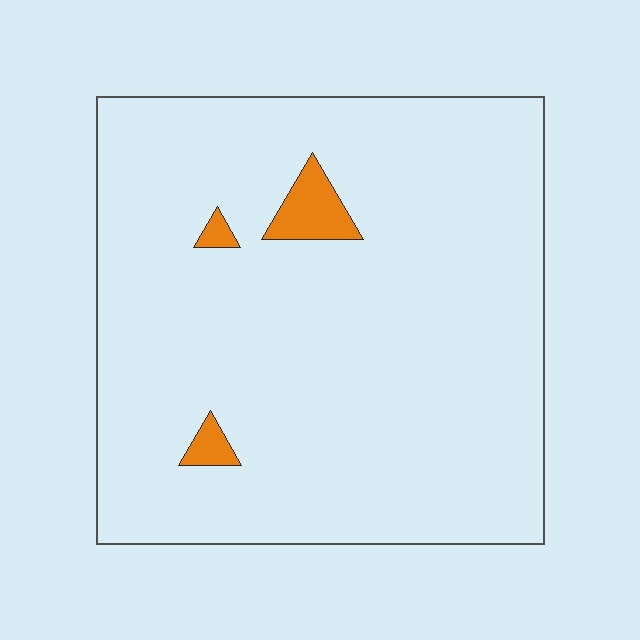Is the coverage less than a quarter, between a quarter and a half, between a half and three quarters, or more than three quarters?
Less than a quarter.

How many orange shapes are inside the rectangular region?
3.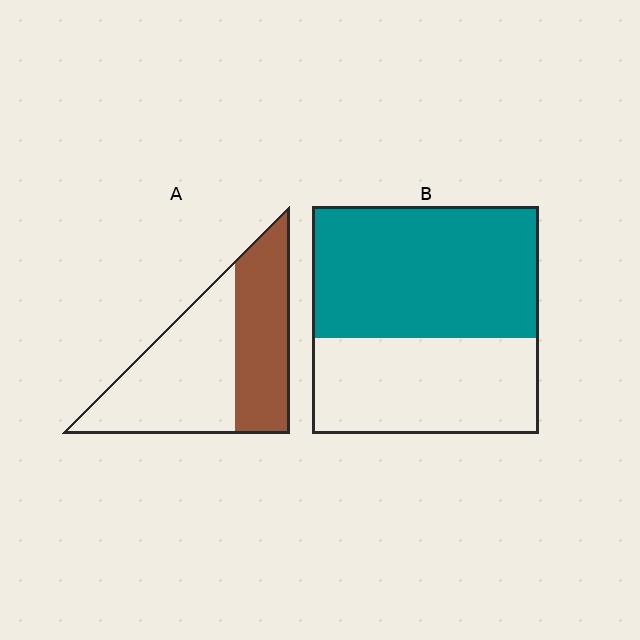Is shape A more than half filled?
No.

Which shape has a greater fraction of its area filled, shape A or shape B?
Shape B.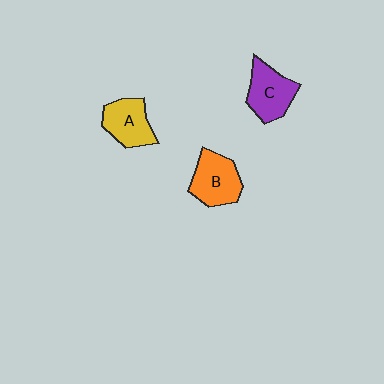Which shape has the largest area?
Shape B (orange).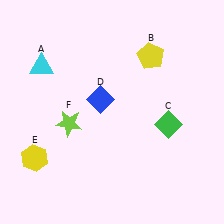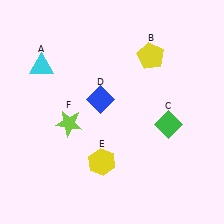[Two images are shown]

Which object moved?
The yellow hexagon (E) moved right.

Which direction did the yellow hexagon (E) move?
The yellow hexagon (E) moved right.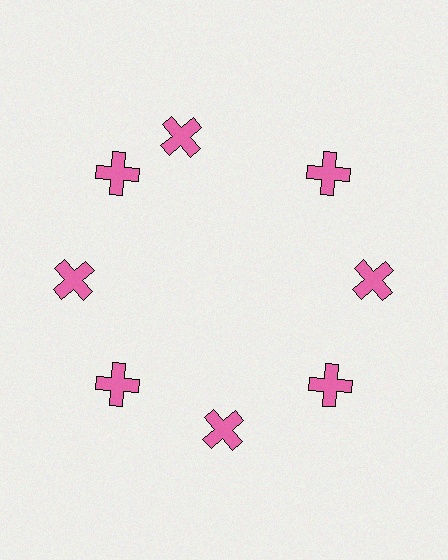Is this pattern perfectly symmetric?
No. The 8 pink crosses are arranged in a ring, but one element near the 12 o'clock position is rotated out of alignment along the ring, breaking the 8-fold rotational symmetry.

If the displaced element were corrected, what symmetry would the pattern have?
It would have 8-fold rotational symmetry — the pattern would map onto itself every 45 degrees.